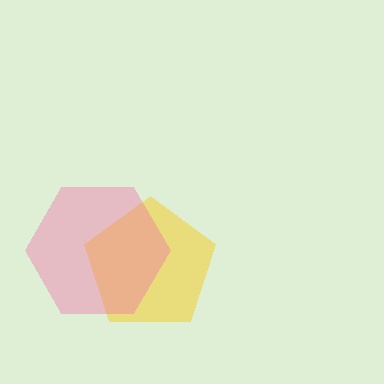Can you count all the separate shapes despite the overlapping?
Yes, there are 2 separate shapes.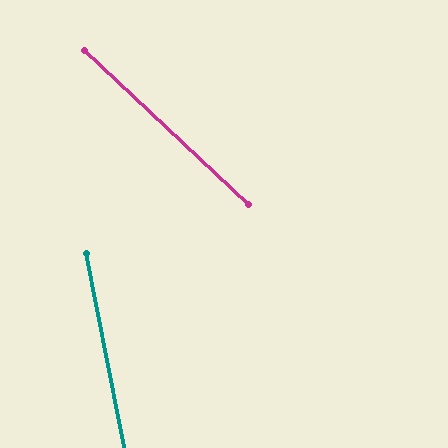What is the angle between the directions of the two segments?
Approximately 36 degrees.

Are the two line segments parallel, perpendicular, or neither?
Neither parallel nor perpendicular — they differ by about 36°.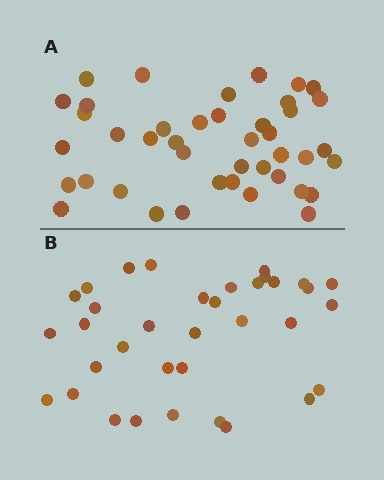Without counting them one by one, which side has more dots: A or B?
Region A (the top region) has more dots.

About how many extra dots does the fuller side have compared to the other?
Region A has roughly 8 or so more dots than region B.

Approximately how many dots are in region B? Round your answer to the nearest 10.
About 40 dots. (The exact count is 35, which rounds to 40.)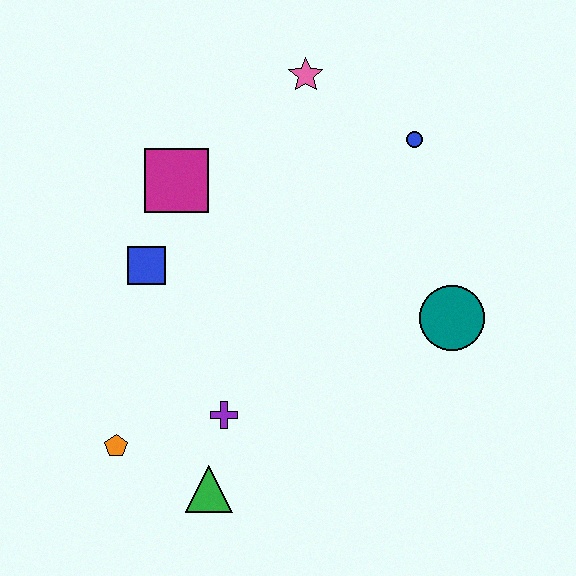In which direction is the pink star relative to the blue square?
The pink star is above the blue square.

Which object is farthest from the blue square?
The teal circle is farthest from the blue square.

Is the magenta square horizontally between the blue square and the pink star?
Yes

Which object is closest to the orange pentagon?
The green triangle is closest to the orange pentagon.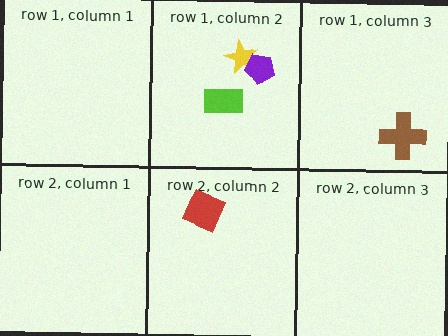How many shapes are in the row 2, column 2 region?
1.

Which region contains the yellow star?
The row 1, column 2 region.